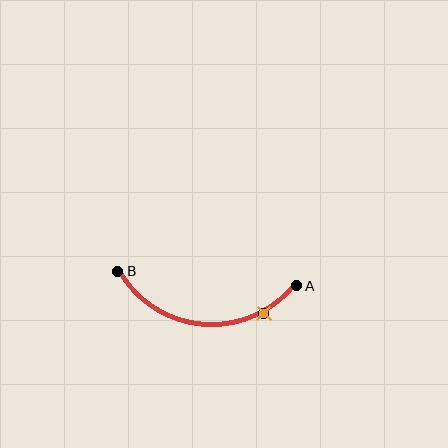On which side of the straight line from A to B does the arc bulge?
The arc bulges below the straight line connecting A and B.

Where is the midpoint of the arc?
The arc midpoint is the point on the curve farthest from the straight line joining A and B. It sits below that line.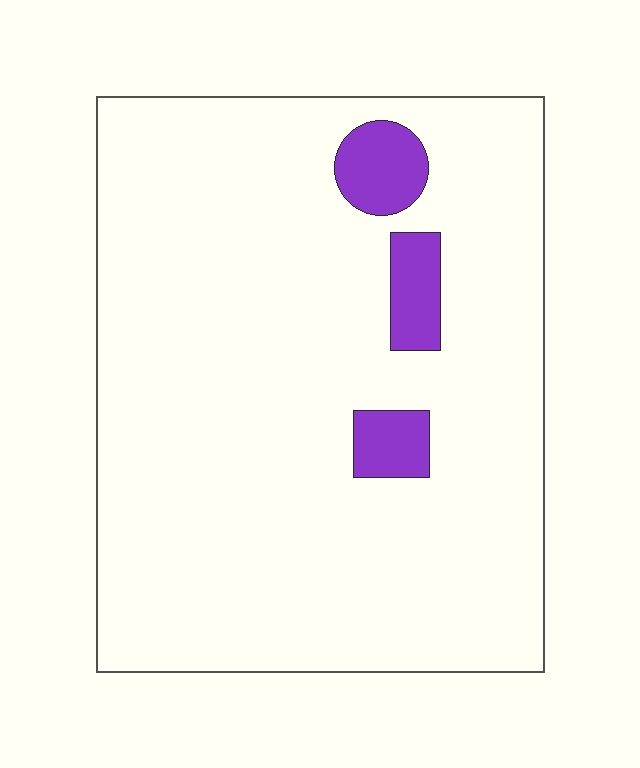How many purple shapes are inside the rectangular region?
3.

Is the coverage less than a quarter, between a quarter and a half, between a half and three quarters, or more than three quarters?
Less than a quarter.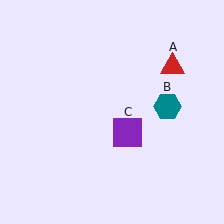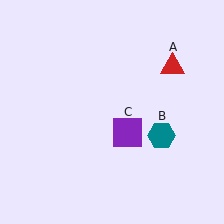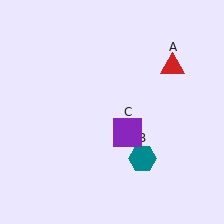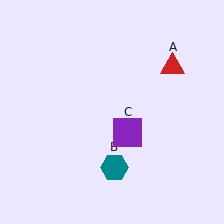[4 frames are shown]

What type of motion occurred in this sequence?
The teal hexagon (object B) rotated clockwise around the center of the scene.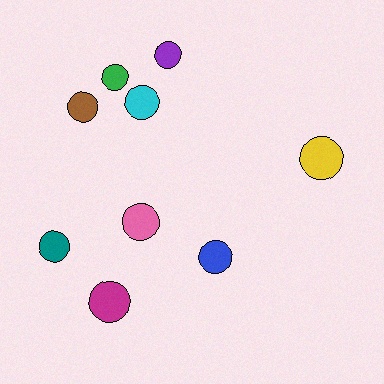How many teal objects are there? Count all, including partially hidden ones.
There is 1 teal object.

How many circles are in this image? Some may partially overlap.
There are 9 circles.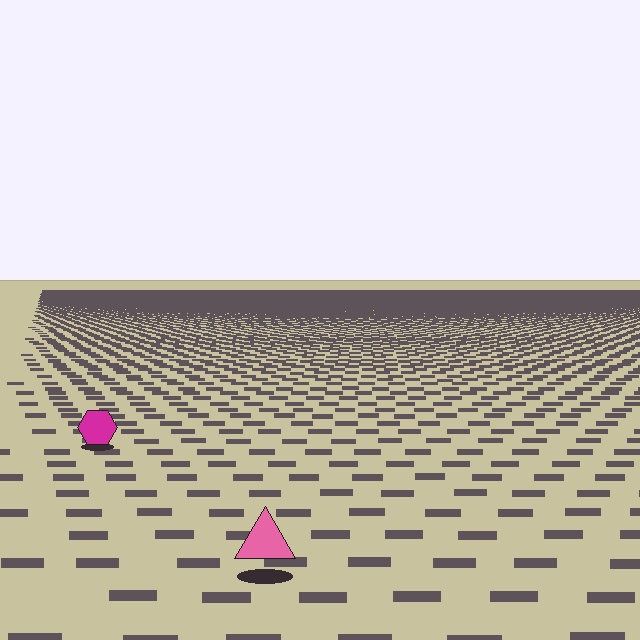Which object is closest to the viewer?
The pink triangle is closest. The texture marks near it are larger and more spread out.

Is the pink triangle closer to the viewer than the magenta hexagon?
Yes. The pink triangle is closer — you can tell from the texture gradient: the ground texture is coarser near it.